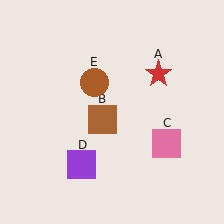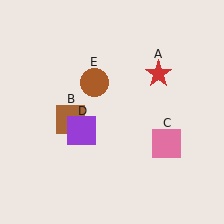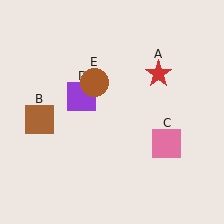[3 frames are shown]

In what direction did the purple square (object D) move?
The purple square (object D) moved up.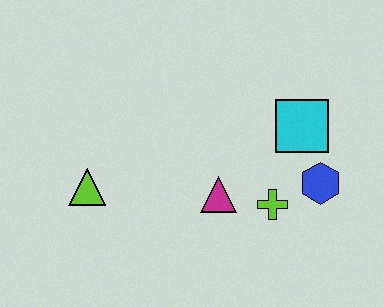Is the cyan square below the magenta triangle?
No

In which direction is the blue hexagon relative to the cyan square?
The blue hexagon is below the cyan square.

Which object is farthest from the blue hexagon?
The lime triangle is farthest from the blue hexagon.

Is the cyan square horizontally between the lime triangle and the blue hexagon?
Yes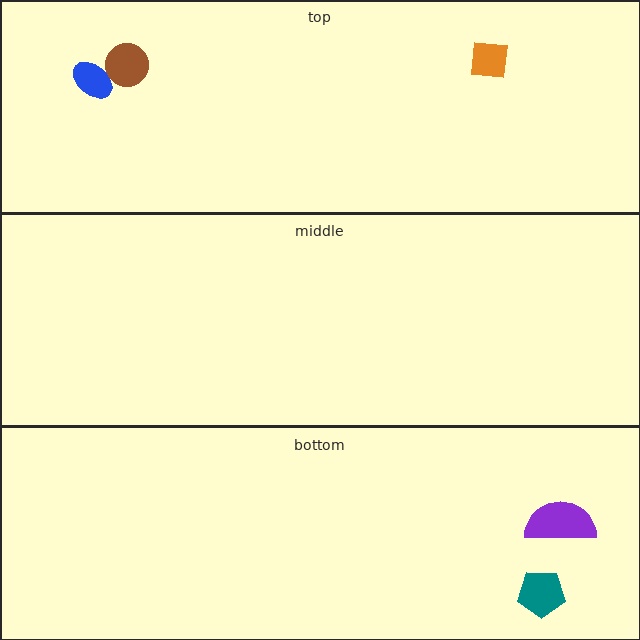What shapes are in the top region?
The orange square, the blue ellipse, the brown circle.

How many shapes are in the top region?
3.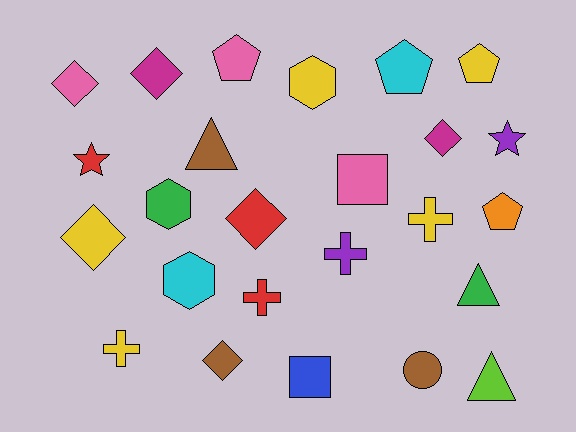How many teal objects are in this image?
There are no teal objects.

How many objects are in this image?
There are 25 objects.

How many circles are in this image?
There is 1 circle.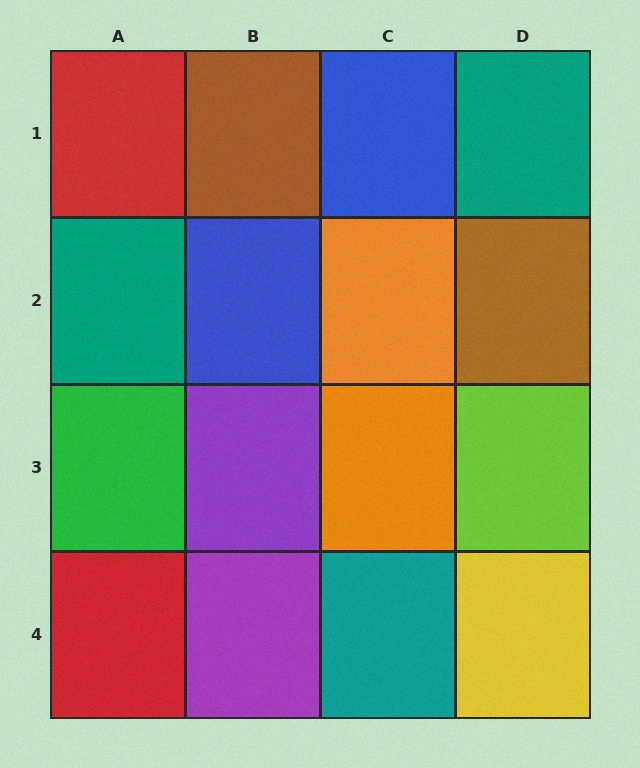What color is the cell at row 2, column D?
Brown.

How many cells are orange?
2 cells are orange.